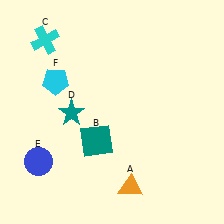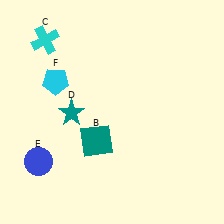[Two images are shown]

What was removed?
The orange triangle (A) was removed in Image 2.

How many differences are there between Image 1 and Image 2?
There is 1 difference between the two images.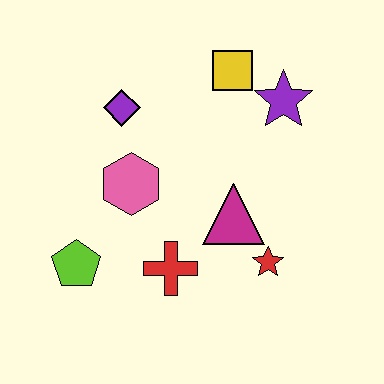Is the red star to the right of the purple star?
No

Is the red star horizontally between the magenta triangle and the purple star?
Yes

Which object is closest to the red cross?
The magenta triangle is closest to the red cross.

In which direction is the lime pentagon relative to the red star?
The lime pentagon is to the left of the red star.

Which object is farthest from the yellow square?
The lime pentagon is farthest from the yellow square.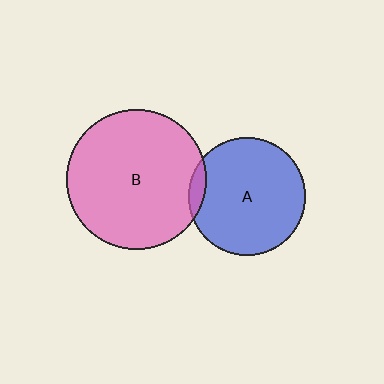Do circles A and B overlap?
Yes.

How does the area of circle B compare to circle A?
Approximately 1.4 times.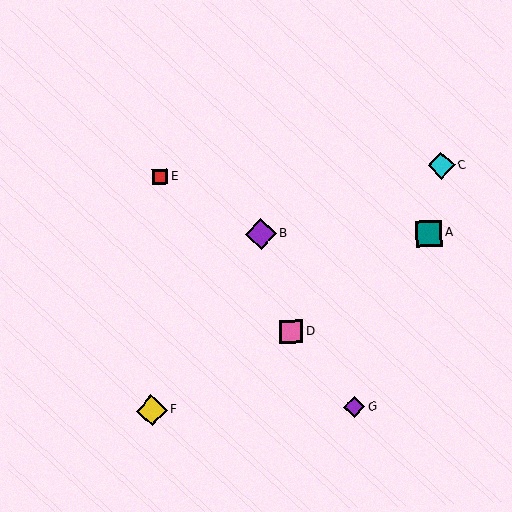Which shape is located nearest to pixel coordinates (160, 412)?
The yellow diamond (labeled F) at (152, 410) is nearest to that location.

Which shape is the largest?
The purple diamond (labeled B) is the largest.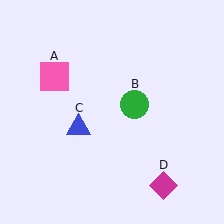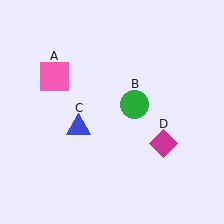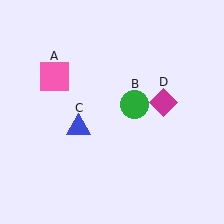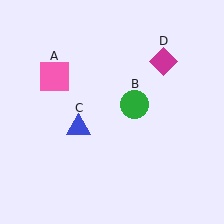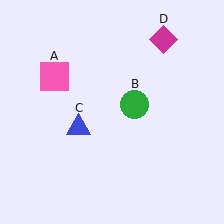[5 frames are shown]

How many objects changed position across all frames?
1 object changed position: magenta diamond (object D).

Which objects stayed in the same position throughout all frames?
Pink square (object A) and green circle (object B) and blue triangle (object C) remained stationary.